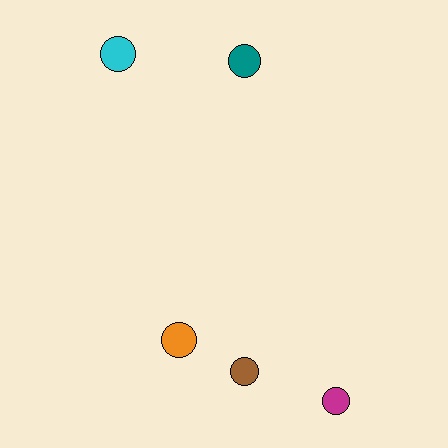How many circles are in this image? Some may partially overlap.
There are 5 circles.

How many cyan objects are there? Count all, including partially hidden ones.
There is 1 cyan object.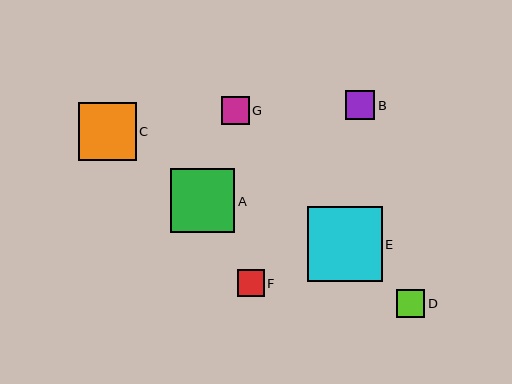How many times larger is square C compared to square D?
Square C is approximately 2.1 times the size of square D.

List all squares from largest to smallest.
From largest to smallest: E, A, C, B, D, G, F.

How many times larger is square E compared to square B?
Square E is approximately 2.6 times the size of square B.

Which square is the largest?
Square E is the largest with a size of approximately 75 pixels.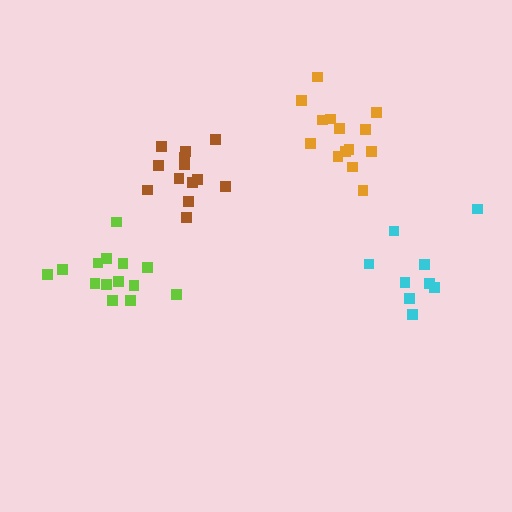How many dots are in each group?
Group 1: 9 dots, Group 2: 13 dots, Group 3: 14 dots, Group 4: 14 dots (50 total).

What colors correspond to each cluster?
The clusters are colored: cyan, brown, lime, orange.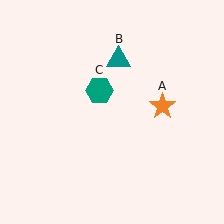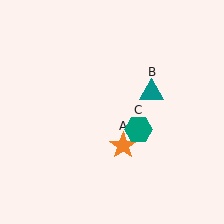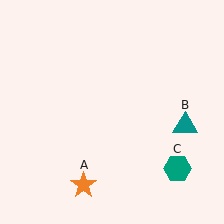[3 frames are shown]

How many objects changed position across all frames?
3 objects changed position: orange star (object A), teal triangle (object B), teal hexagon (object C).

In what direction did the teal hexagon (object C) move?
The teal hexagon (object C) moved down and to the right.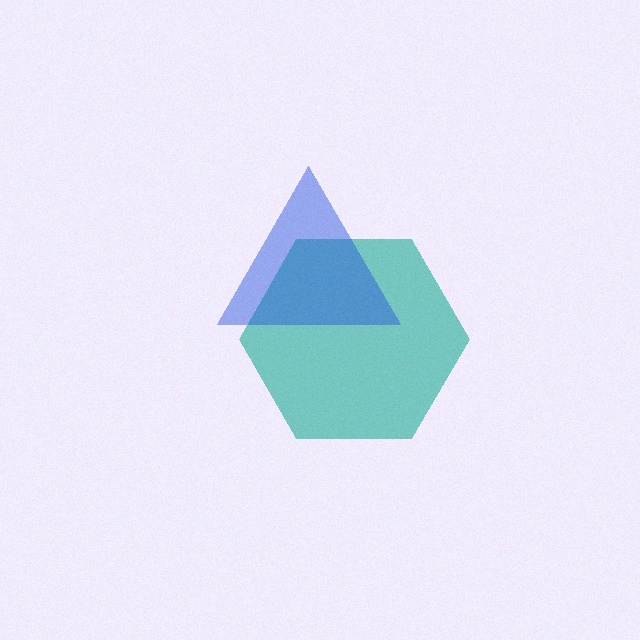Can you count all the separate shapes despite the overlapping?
Yes, there are 2 separate shapes.